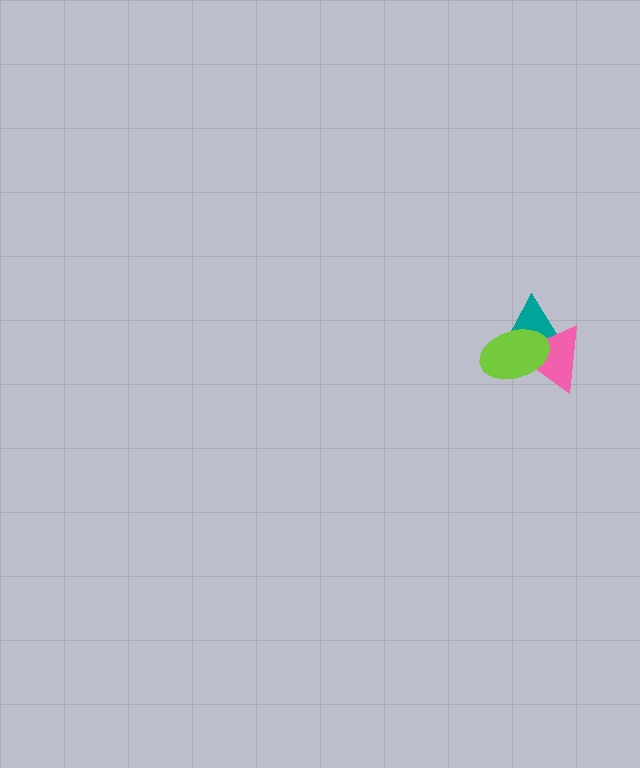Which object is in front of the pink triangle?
The lime ellipse is in front of the pink triangle.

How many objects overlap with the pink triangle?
2 objects overlap with the pink triangle.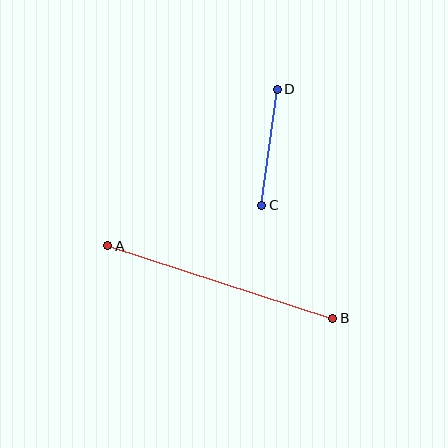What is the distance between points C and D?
The distance is approximately 117 pixels.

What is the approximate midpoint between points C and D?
The midpoint is at approximately (270, 147) pixels.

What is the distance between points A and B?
The distance is approximately 236 pixels.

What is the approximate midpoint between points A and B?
The midpoint is at approximately (220, 282) pixels.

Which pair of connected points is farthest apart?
Points A and B are farthest apart.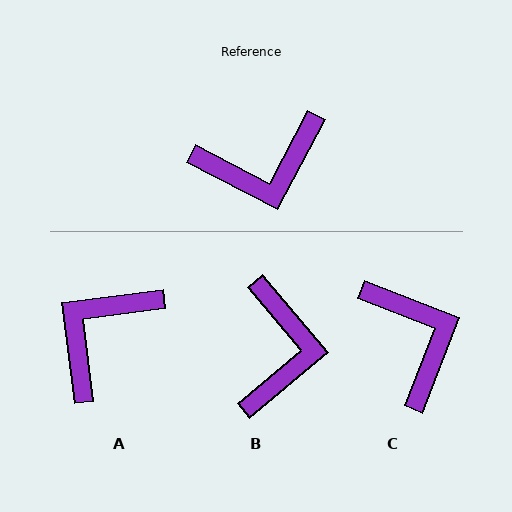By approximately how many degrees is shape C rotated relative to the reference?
Approximately 96 degrees counter-clockwise.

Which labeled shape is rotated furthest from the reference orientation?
A, about 145 degrees away.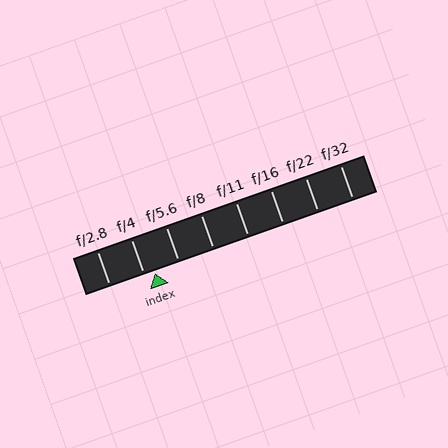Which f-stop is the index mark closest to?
The index mark is closest to f/4.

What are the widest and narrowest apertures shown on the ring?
The widest aperture shown is f/2.8 and the narrowest is f/32.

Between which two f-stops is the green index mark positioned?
The index mark is between f/4 and f/5.6.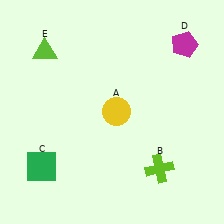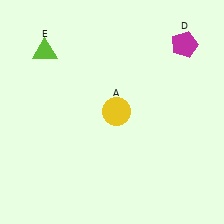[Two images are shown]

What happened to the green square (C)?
The green square (C) was removed in Image 2. It was in the bottom-left area of Image 1.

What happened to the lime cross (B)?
The lime cross (B) was removed in Image 2. It was in the bottom-right area of Image 1.